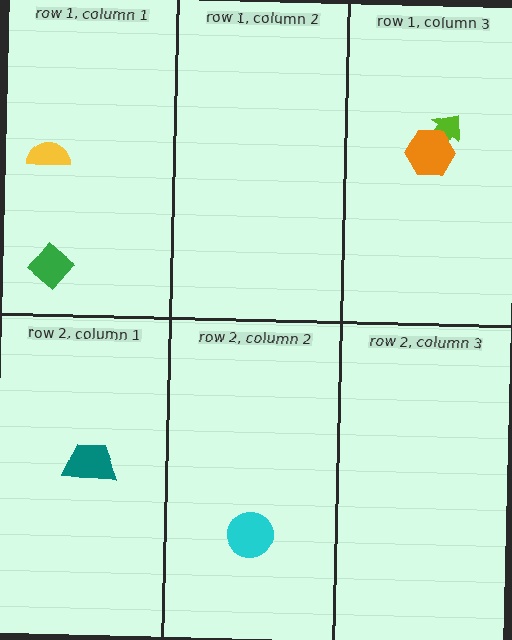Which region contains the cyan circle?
The row 2, column 2 region.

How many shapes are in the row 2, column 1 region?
1.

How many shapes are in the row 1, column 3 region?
2.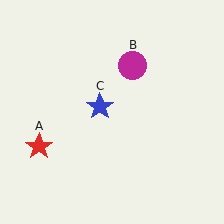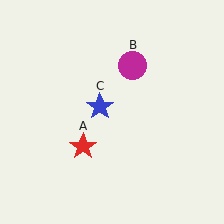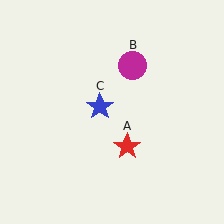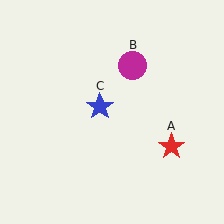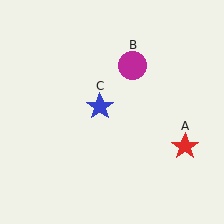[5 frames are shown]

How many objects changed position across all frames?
1 object changed position: red star (object A).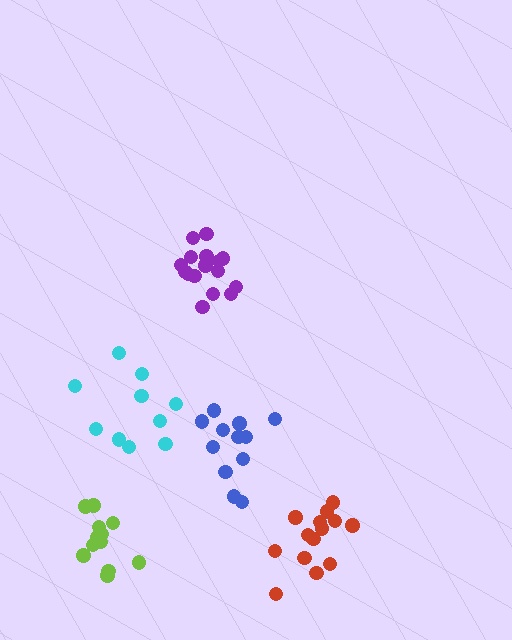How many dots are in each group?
Group 1: 14 dots, Group 2: 10 dots, Group 3: 16 dots, Group 4: 12 dots, Group 5: 12 dots (64 total).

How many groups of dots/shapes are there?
There are 5 groups.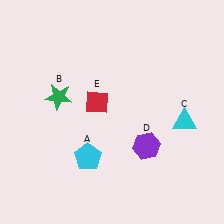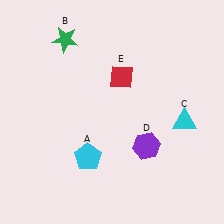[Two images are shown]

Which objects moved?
The objects that moved are: the green star (B), the red diamond (E).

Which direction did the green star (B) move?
The green star (B) moved up.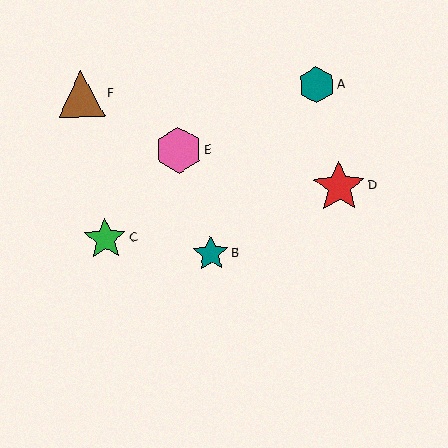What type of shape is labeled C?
Shape C is a green star.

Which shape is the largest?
The red star (labeled D) is the largest.